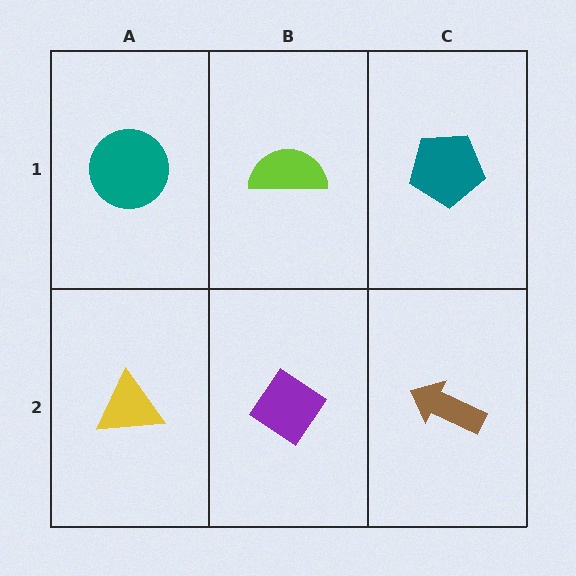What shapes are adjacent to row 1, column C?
A brown arrow (row 2, column C), a lime semicircle (row 1, column B).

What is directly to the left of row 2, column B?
A yellow triangle.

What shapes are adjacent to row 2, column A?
A teal circle (row 1, column A), a purple diamond (row 2, column B).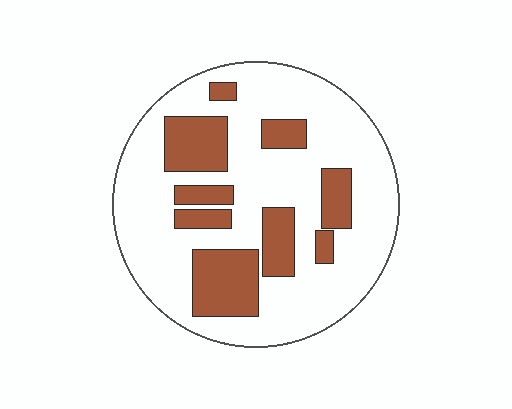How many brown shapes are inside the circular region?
9.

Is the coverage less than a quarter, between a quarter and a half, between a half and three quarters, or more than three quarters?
Between a quarter and a half.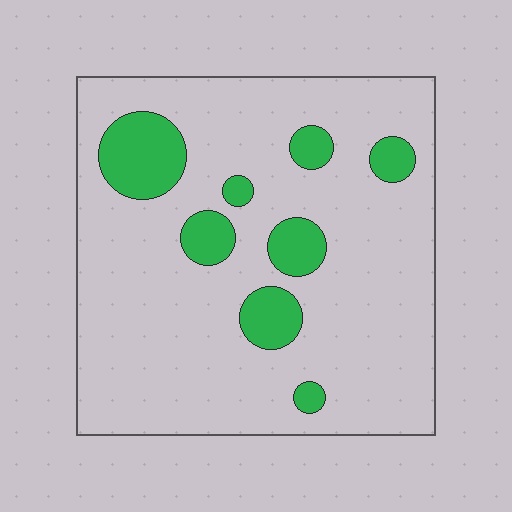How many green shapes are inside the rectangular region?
8.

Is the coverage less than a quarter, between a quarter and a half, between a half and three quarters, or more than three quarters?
Less than a quarter.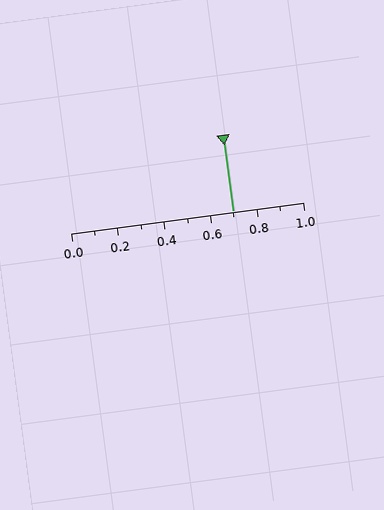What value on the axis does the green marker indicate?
The marker indicates approximately 0.7.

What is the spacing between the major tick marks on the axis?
The major ticks are spaced 0.2 apart.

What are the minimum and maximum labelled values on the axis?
The axis runs from 0.0 to 1.0.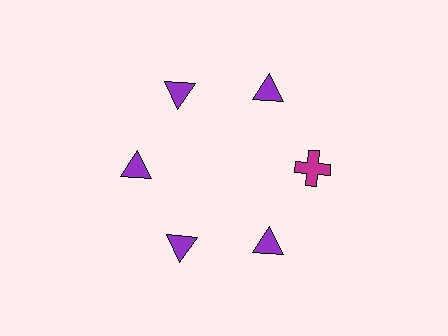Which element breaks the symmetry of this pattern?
The magenta cross at roughly the 3 o'clock position breaks the symmetry. All other shapes are purple triangles.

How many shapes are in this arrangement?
There are 6 shapes arranged in a ring pattern.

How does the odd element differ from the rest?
It differs in both color (magenta instead of purple) and shape (cross instead of triangle).